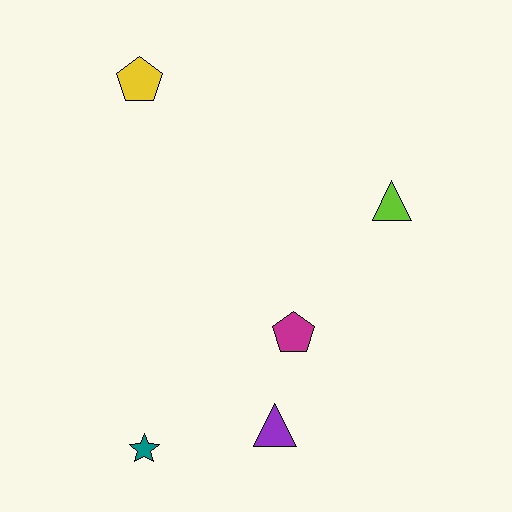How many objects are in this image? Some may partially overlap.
There are 5 objects.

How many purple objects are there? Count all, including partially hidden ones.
There is 1 purple object.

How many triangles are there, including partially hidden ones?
There are 2 triangles.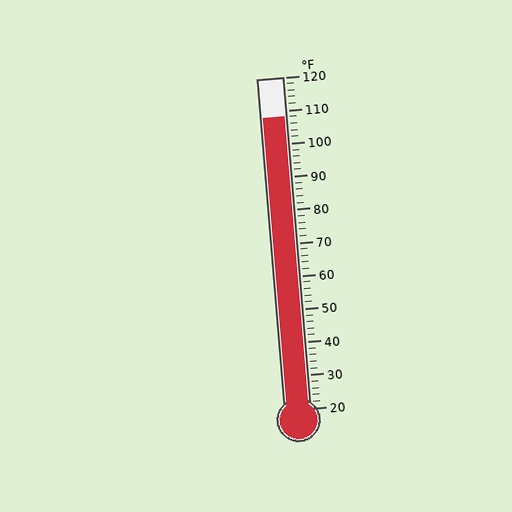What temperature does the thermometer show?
The thermometer shows approximately 108°F.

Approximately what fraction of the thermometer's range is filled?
The thermometer is filled to approximately 90% of its range.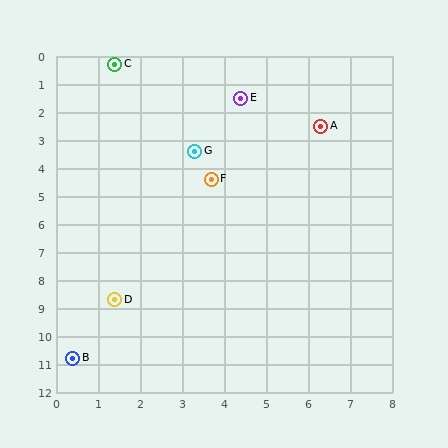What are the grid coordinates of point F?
Point F is at approximately (3.7, 4.4).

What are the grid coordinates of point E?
Point E is at approximately (4.4, 1.5).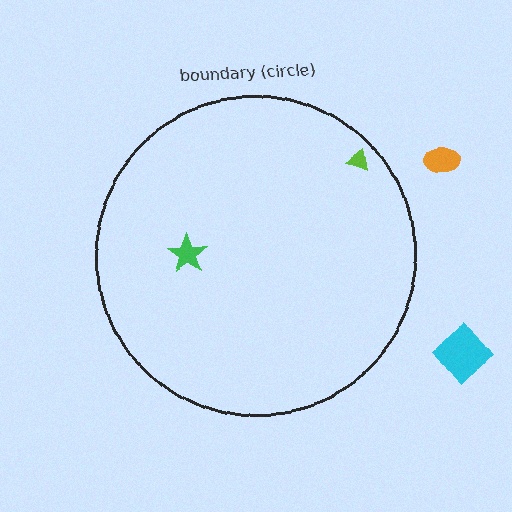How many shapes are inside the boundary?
2 inside, 2 outside.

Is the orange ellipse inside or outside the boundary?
Outside.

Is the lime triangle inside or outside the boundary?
Inside.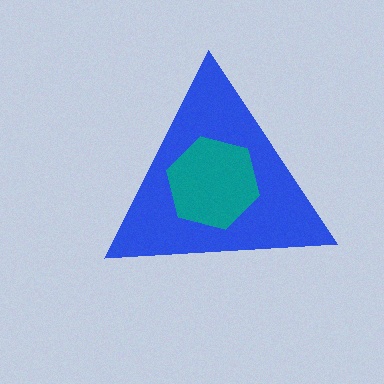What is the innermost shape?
The teal hexagon.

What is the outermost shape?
The blue triangle.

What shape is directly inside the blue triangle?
The teal hexagon.